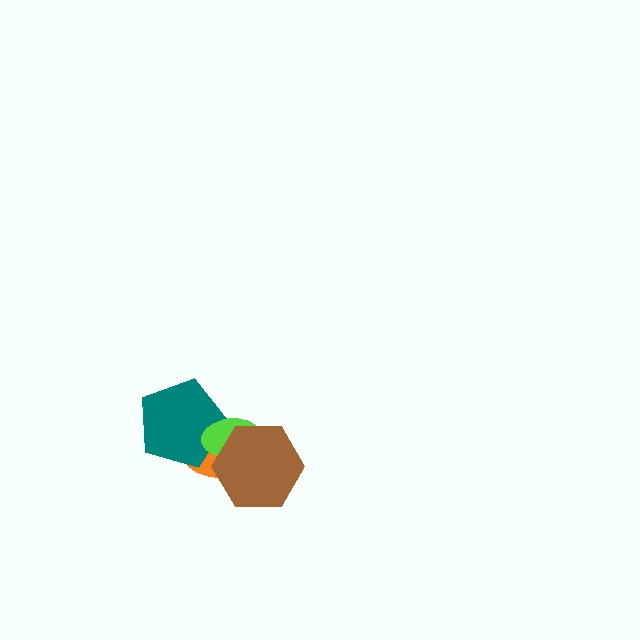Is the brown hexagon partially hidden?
No, no other shape covers it.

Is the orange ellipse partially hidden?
Yes, it is partially covered by another shape.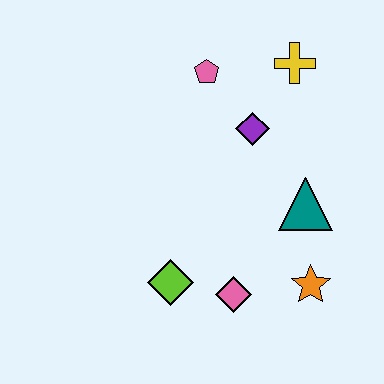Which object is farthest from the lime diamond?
The yellow cross is farthest from the lime diamond.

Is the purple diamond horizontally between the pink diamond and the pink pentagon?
No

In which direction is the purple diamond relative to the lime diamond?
The purple diamond is above the lime diamond.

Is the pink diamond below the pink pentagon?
Yes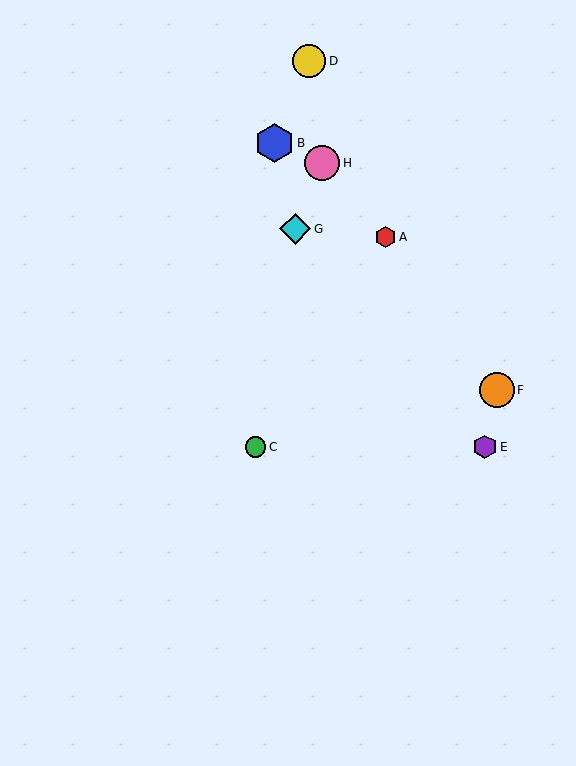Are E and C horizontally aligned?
Yes, both are at y≈447.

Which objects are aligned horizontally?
Objects C, E are aligned horizontally.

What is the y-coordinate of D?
Object D is at y≈61.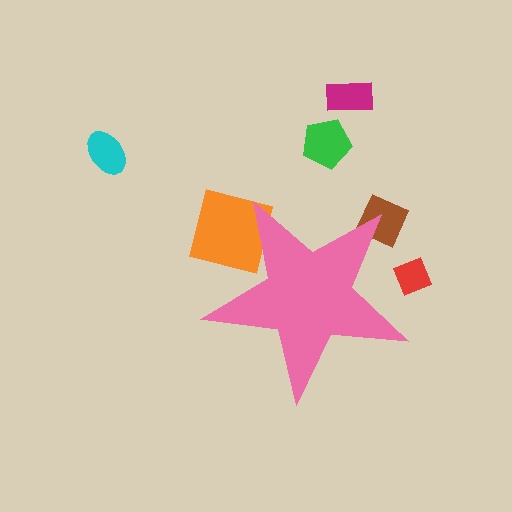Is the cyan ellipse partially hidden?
No, the cyan ellipse is fully visible.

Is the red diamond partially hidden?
Yes, the red diamond is partially hidden behind the pink star.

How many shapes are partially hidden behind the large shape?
3 shapes are partially hidden.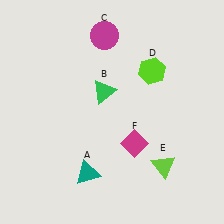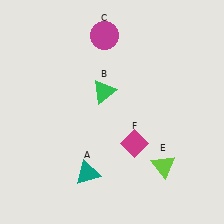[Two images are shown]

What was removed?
The lime hexagon (D) was removed in Image 2.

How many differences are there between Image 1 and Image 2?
There is 1 difference between the two images.